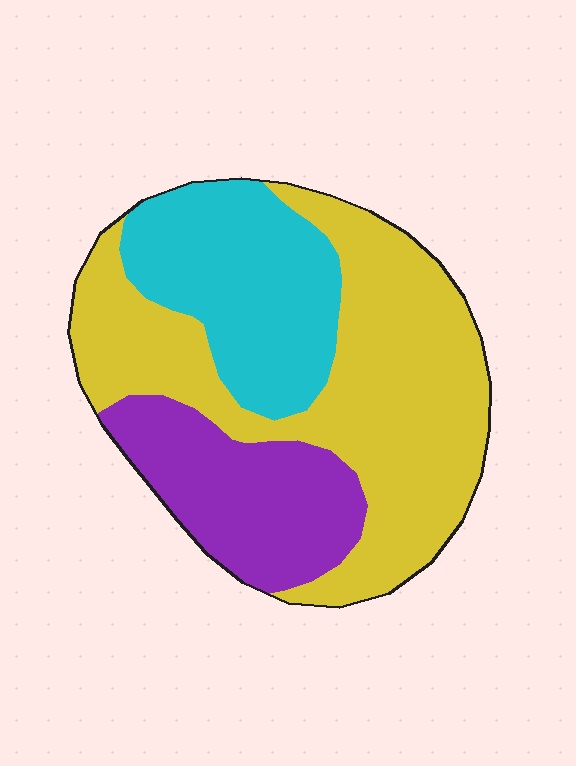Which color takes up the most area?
Yellow, at roughly 50%.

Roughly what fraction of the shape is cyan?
Cyan takes up between a sixth and a third of the shape.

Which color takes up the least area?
Purple, at roughly 20%.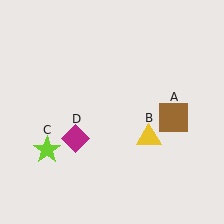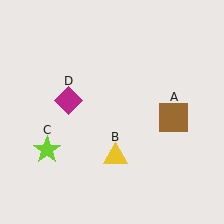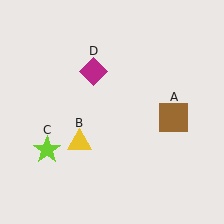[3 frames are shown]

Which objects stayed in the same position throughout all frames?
Brown square (object A) and lime star (object C) remained stationary.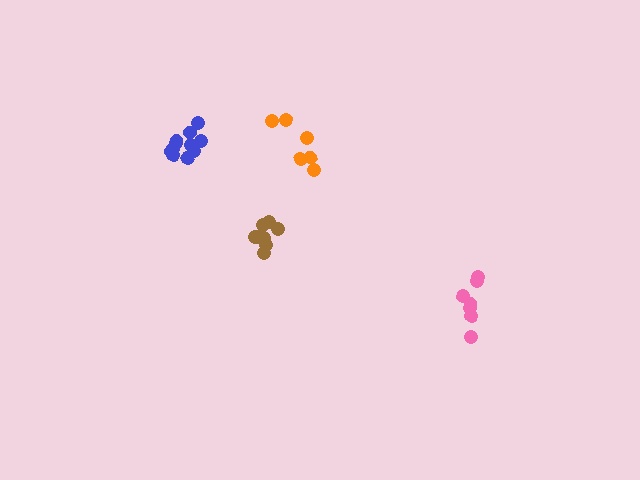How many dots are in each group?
Group 1: 8 dots, Group 2: 7 dots, Group 3: 11 dots, Group 4: 6 dots (32 total).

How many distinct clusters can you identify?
There are 4 distinct clusters.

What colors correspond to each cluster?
The clusters are colored: brown, pink, blue, orange.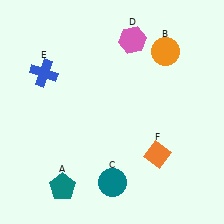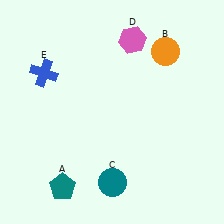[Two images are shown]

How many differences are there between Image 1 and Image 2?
There is 1 difference between the two images.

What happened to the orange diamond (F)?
The orange diamond (F) was removed in Image 2. It was in the bottom-right area of Image 1.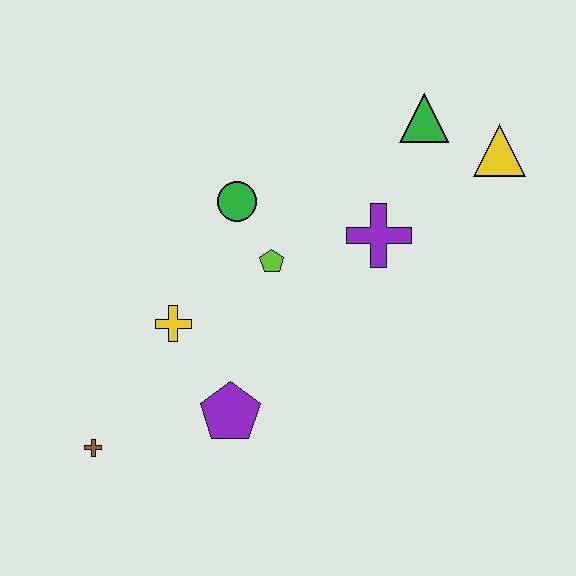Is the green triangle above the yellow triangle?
Yes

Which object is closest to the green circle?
The lime pentagon is closest to the green circle.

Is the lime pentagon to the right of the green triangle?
No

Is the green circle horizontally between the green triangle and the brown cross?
Yes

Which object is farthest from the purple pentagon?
The yellow triangle is farthest from the purple pentagon.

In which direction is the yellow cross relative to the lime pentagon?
The yellow cross is to the left of the lime pentagon.